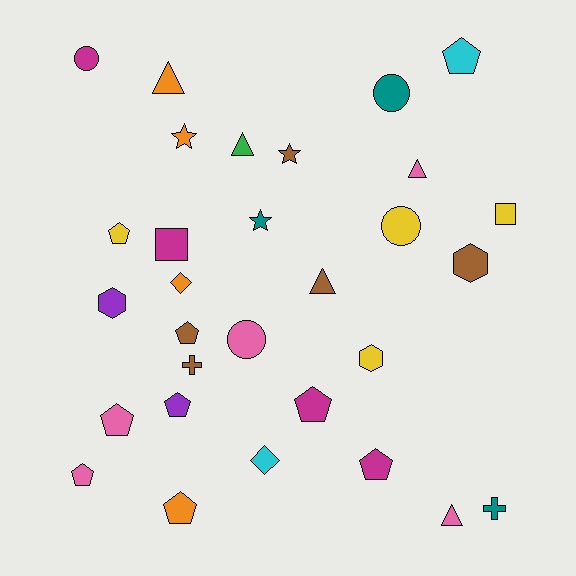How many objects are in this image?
There are 30 objects.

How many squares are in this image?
There are 2 squares.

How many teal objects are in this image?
There are 3 teal objects.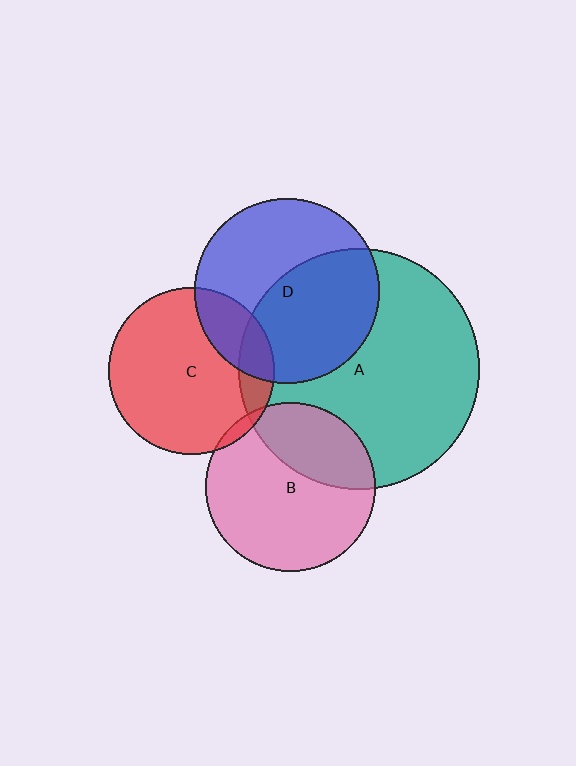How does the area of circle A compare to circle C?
Approximately 2.1 times.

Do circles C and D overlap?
Yes.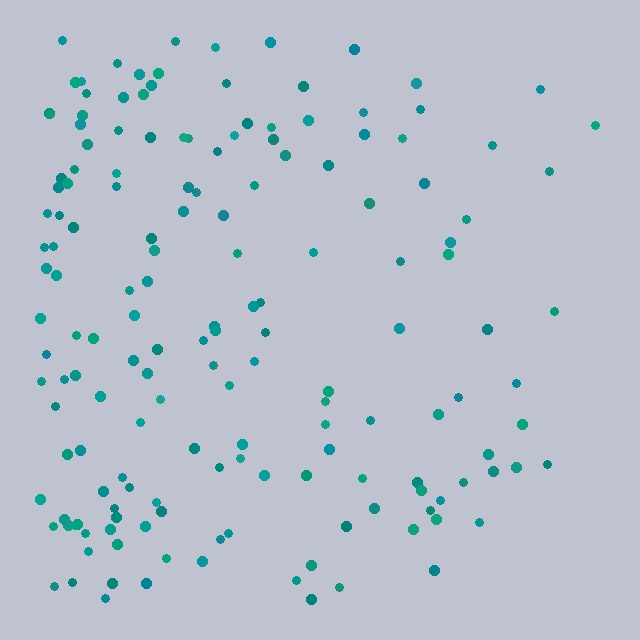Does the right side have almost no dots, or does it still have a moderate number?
Still a moderate number, just noticeably fewer than the left.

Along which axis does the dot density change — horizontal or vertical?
Horizontal.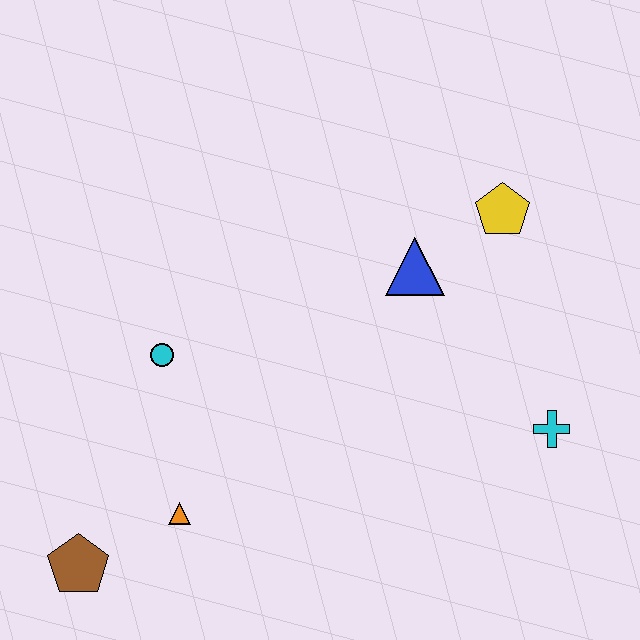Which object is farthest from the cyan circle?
The cyan cross is farthest from the cyan circle.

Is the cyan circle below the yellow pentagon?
Yes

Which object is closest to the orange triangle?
The brown pentagon is closest to the orange triangle.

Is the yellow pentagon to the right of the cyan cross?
No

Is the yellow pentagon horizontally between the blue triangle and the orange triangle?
No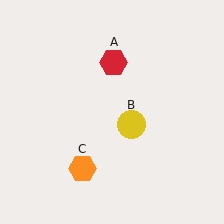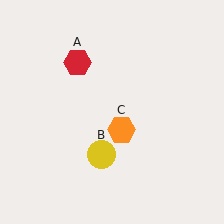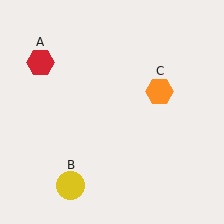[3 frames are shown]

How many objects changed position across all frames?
3 objects changed position: red hexagon (object A), yellow circle (object B), orange hexagon (object C).